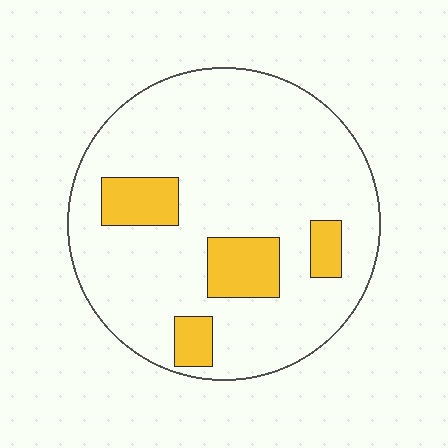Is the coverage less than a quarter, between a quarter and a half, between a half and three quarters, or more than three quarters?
Less than a quarter.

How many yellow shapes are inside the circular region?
4.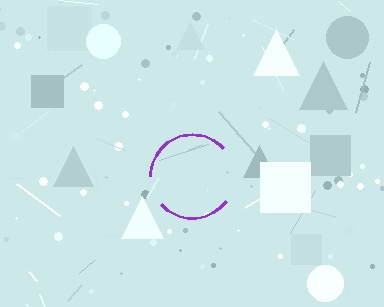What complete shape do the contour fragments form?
The contour fragments form a circle.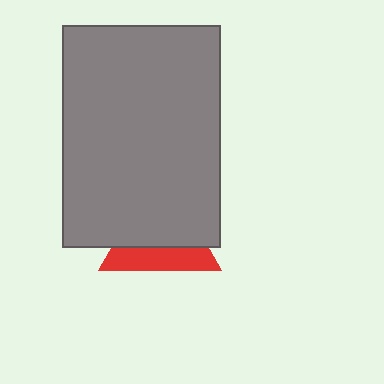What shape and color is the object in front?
The object in front is a gray rectangle.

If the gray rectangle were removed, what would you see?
You would see the complete red triangle.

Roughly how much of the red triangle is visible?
A small part of it is visible (roughly 39%).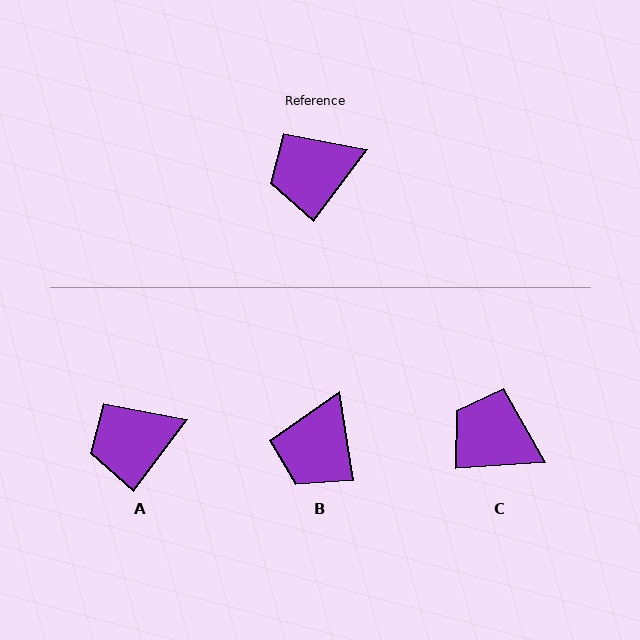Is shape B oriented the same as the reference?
No, it is off by about 46 degrees.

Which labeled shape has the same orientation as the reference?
A.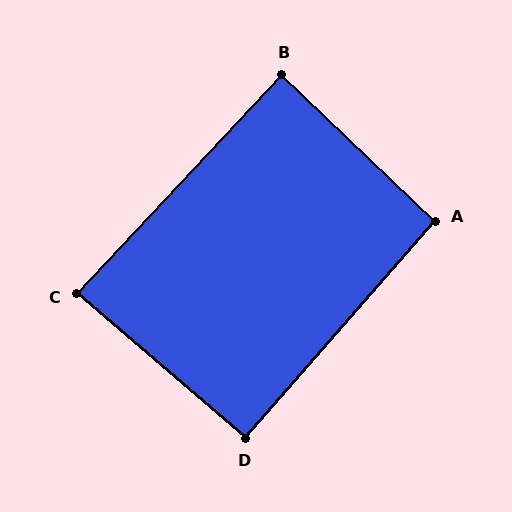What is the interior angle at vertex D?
Approximately 90 degrees (approximately right).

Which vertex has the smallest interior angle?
C, at approximately 88 degrees.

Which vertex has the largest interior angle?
A, at approximately 92 degrees.